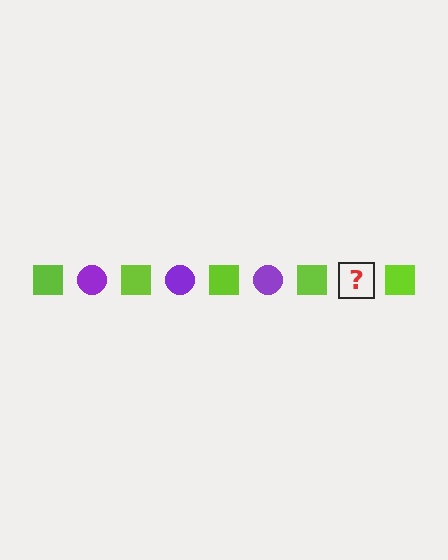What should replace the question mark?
The question mark should be replaced with a purple circle.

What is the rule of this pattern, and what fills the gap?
The rule is that the pattern alternates between lime square and purple circle. The gap should be filled with a purple circle.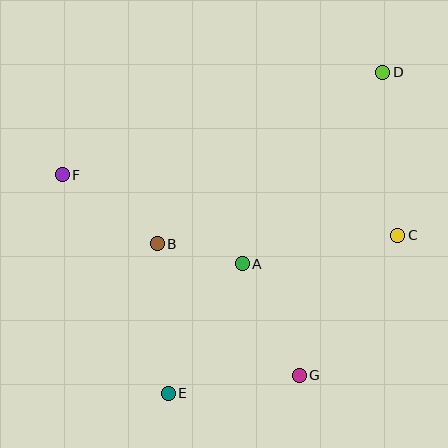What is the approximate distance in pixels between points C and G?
The distance between C and G is approximately 171 pixels.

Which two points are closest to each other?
Points A and B are closest to each other.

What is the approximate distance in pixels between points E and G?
The distance between E and G is approximately 133 pixels.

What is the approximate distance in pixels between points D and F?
The distance between D and F is approximately 337 pixels.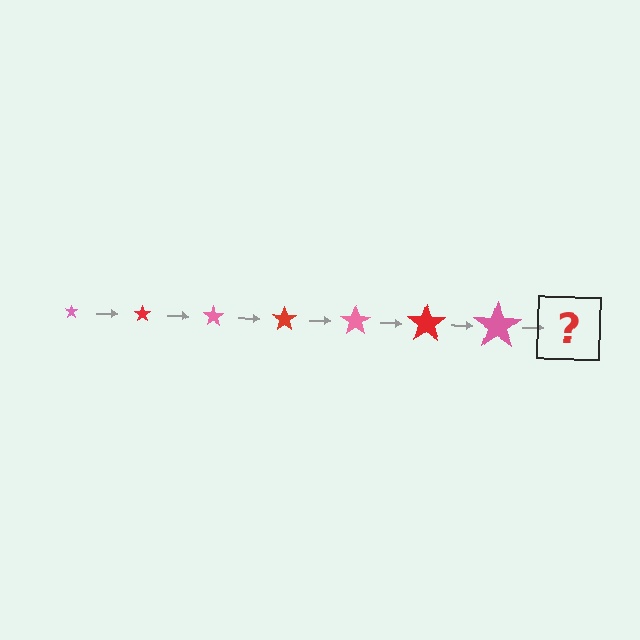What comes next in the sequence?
The next element should be a red star, larger than the previous one.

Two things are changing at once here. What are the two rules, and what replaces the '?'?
The two rules are that the star grows larger each step and the color cycles through pink and red. The '?' should be a red star, larger than the previous one.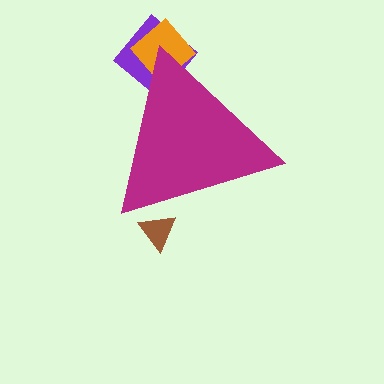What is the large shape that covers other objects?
A magenta triangle.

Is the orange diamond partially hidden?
Yes, the orange diamond is partially hidden behind the magenta triangle.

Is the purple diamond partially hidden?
Yes, the purple diamond is partially hidden behind the magenta triangle.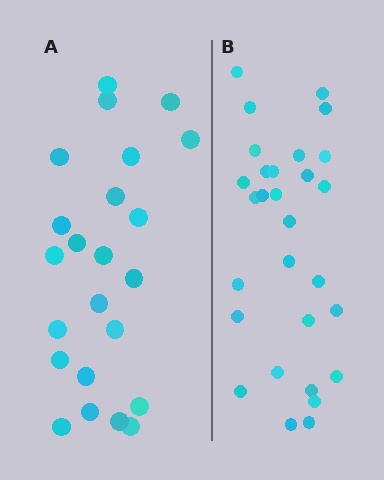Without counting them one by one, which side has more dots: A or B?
Region B (the right region) has more dots.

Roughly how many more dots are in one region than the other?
Region B has about 6 more dots than region A.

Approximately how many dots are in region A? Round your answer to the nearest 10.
About 20 dots. (The exact count is 23, which rounds to 20.)